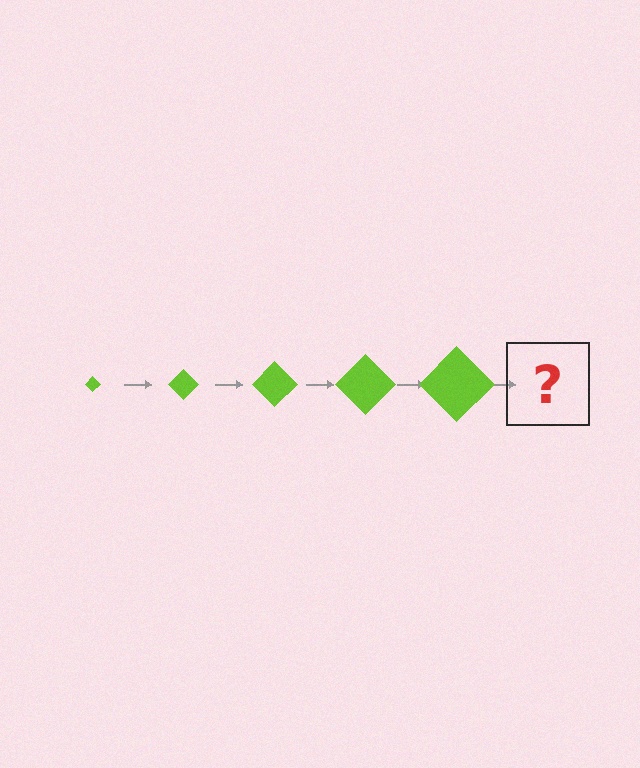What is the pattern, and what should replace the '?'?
The pattern is that the diamond gets progressively larger each step. The '?' should be a lime diamond, larger than the previous one.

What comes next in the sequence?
The next element should be a lime diamond, larger than the previous one.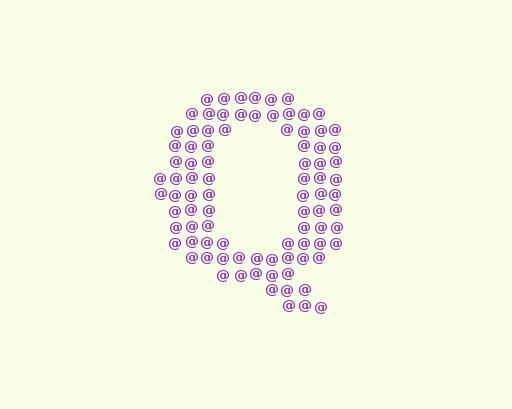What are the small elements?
The small elements are at signs.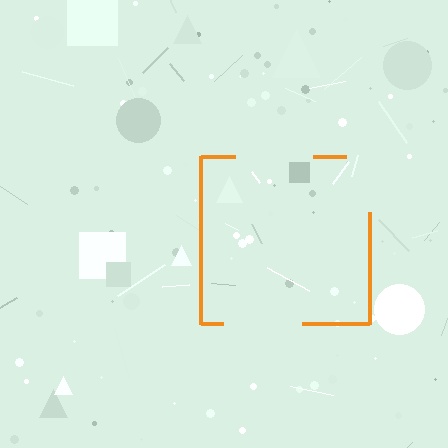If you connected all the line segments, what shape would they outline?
They would outline a square.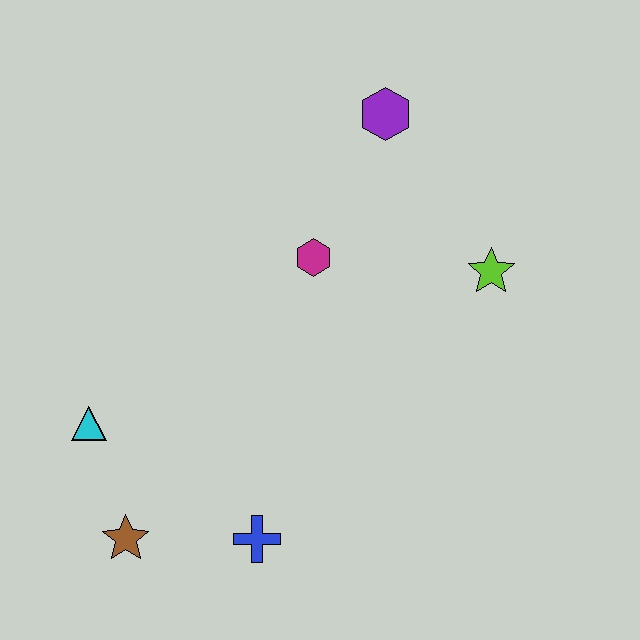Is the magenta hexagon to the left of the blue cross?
No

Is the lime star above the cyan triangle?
Yes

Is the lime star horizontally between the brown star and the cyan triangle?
No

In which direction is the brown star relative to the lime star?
The brown star is to the left of the lime star.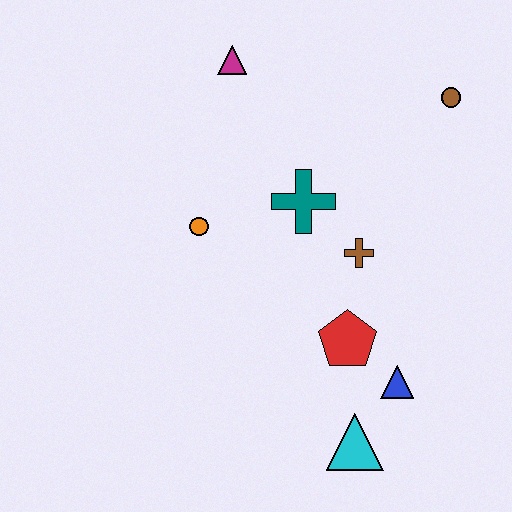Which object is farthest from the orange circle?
The brown circle is farthest from the orange circle.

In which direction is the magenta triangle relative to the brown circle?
The magenta triangle is to the left of the brown circle.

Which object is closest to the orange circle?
The teal cross is closest to the orange circle.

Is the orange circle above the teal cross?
No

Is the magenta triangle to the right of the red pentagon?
No